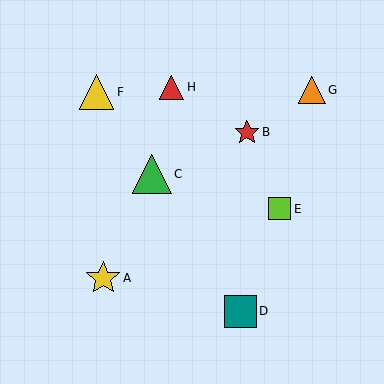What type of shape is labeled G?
Shape G is an orange triangle.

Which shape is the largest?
The green triangle (labeled C) is the largest.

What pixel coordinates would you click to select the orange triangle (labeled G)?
Click at (312, 90) to select the orange triangle G.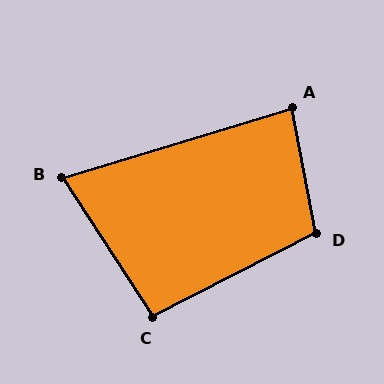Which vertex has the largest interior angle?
D, at approximately 106 degrees.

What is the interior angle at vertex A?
Approximately 84 degrees (acute).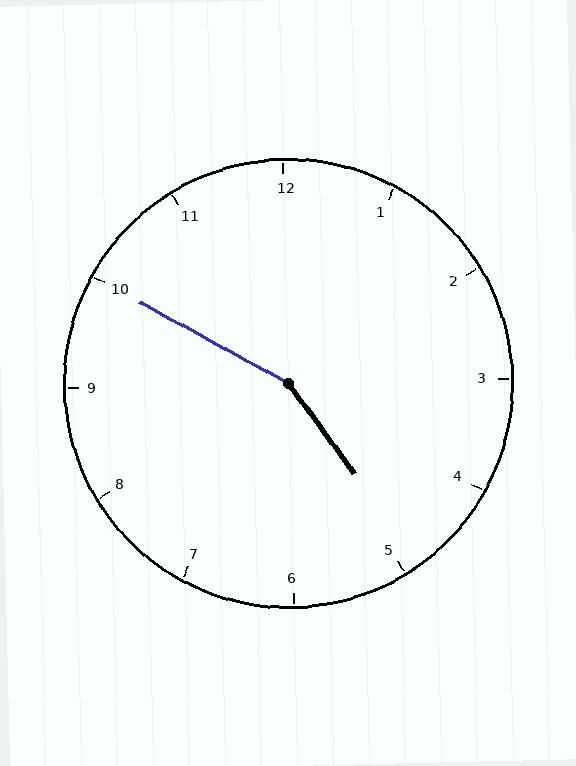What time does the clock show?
4:50.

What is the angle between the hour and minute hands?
Approximately 155 degrees.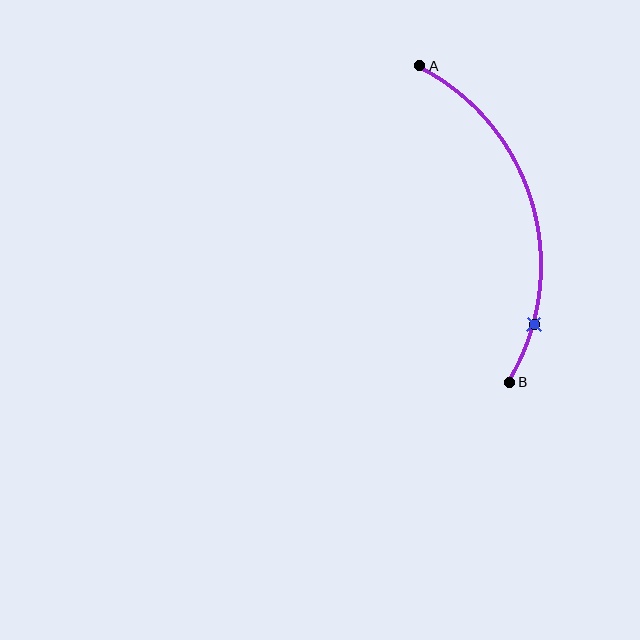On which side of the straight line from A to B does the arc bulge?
The arc bulges to the right of the straight line connecting A and B.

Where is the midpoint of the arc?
The arc midpoint is the point on the curve farthest from the straight line joining A and B. It sits to the right of that line.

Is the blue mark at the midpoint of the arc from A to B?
No. The blue mark lies on the arc but is closer to endpoint B. The arc midpoint would be at the point on the curve equidistant along the arc from both A and B.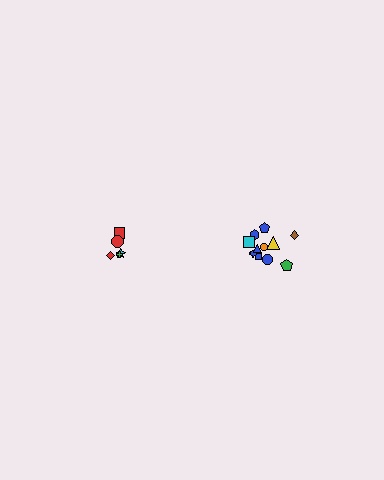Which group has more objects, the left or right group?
The right group.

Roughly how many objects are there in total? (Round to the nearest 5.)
Roughly 15 objects in total.